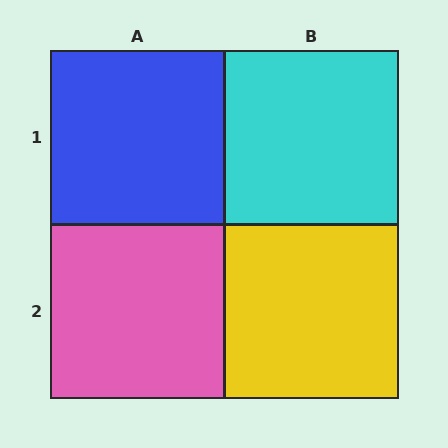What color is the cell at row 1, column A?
Blue.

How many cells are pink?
1 cell is pink.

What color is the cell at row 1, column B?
Cyan.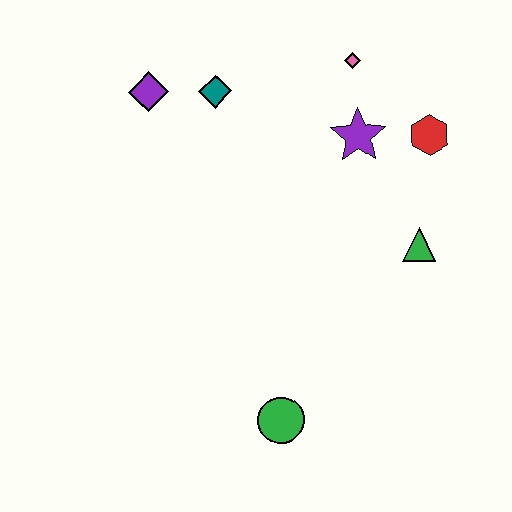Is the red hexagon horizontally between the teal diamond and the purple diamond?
No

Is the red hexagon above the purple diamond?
No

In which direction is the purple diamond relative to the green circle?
The purple diamond is above the green circle.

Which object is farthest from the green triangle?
The purple diamond is farthest from the green triangle.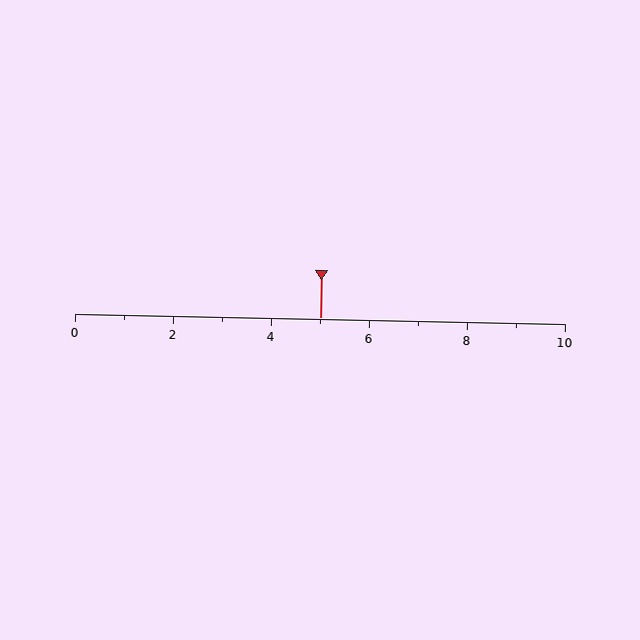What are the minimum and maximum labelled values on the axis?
The axis runs from 0 to 10.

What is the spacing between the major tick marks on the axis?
The major ticks are spaced 2 apart.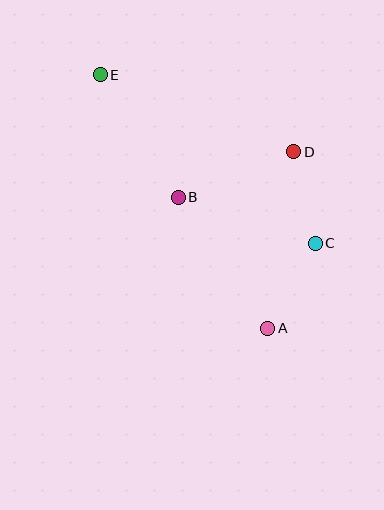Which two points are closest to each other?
Points C and D are closest to each other.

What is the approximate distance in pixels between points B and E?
The distance between B and E is approximately 145 pixels.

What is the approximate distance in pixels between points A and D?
The distance between A and D is approximately 179 pixels.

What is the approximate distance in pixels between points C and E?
The distance between C and E is approximately 273 pixels.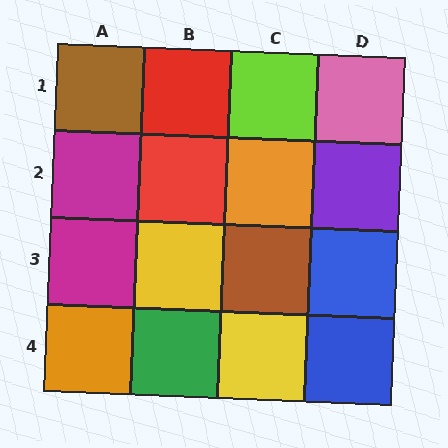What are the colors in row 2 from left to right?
Magenta, red, orange, purple.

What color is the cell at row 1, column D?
Pink.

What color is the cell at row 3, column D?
Blue.